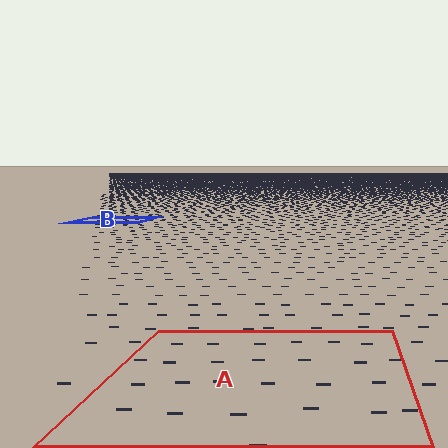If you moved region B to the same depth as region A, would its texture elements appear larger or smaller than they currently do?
They would appear larger. At a closer depth, the same texture elements are projected at a bigger on-screen size.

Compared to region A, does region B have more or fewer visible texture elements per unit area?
Region B has more texture elements per unit area — they are packed more densely because it is farther away.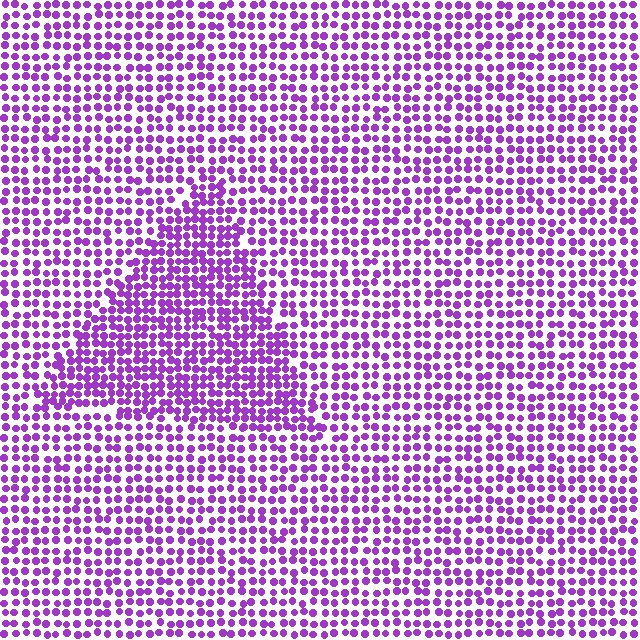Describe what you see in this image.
The image contains small purple elements arranged at two different densities. A triangle-shaped region is visible where the elements are more densely packed than the surrounding area.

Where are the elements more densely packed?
The elements are more densely packed inside the triangle boundary.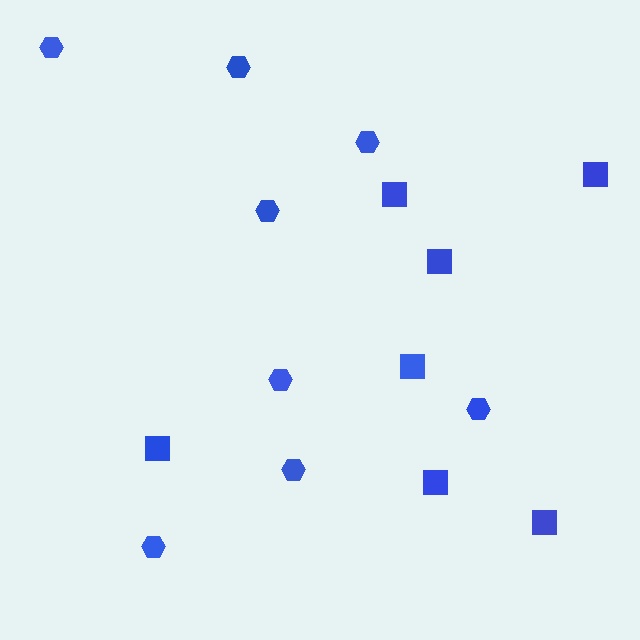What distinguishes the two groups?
There are 2 groups: one group of squares (7) and one group of hexagons (8).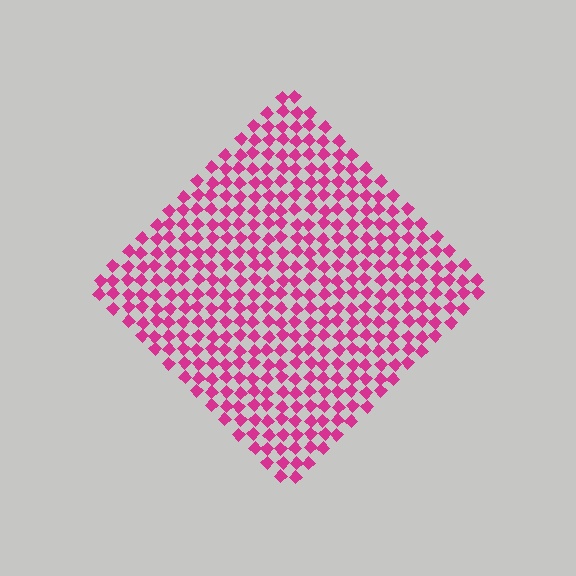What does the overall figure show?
The overall figure shows a diamond.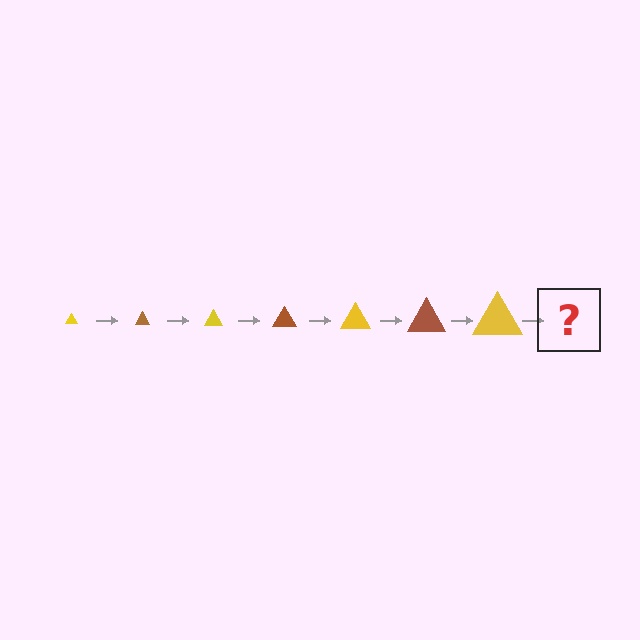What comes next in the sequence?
The next element should be a brown triangle, larger than the previous one.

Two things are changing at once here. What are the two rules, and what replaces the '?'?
The two rules are that the triangle grows larger each step and the color cycles through yellow and brown. The '?' should be a brown triangle, larger than the previous one.